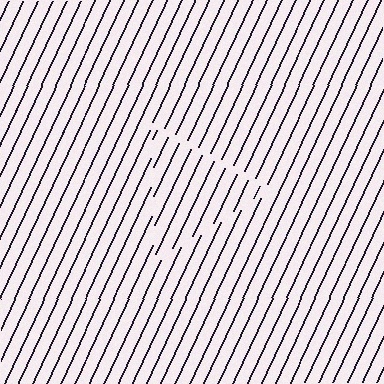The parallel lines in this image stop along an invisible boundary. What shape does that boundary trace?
An illusory triangle. The interior of the shape contains the same grating, shifted by half a period — the contour is defined by the phase discontinuity where line-ends from the inner and outer gratings abut.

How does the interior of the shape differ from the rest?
The interior of the shape contains the same grating, shifted by half a period — the contour is defined by the phase discontinuity where line-ends from the inner and outer gratings abut.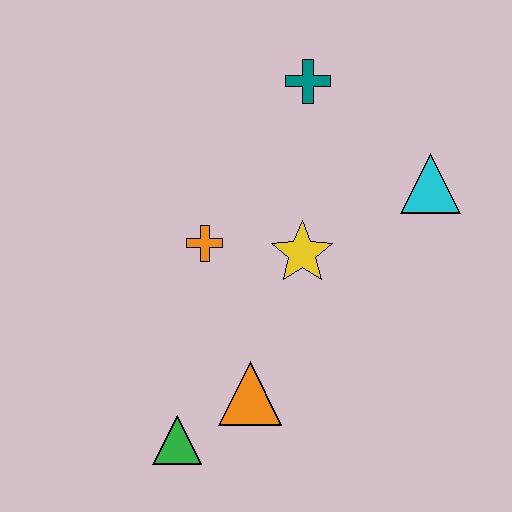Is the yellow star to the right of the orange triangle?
Yes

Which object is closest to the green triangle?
The orange triangle is closest to the green triangle.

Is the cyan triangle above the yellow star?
Yes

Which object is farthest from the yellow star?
The green triangle is farthest from the yellow star.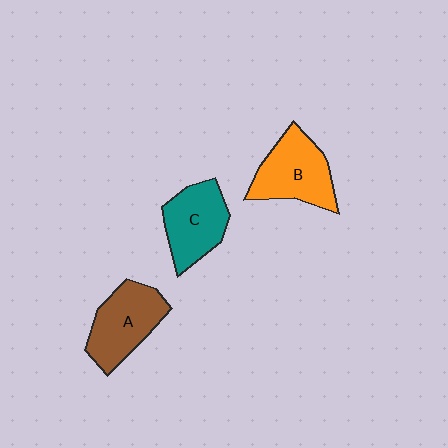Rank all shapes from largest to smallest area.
From largest to smallest: B (orange), A (brown), C (teal).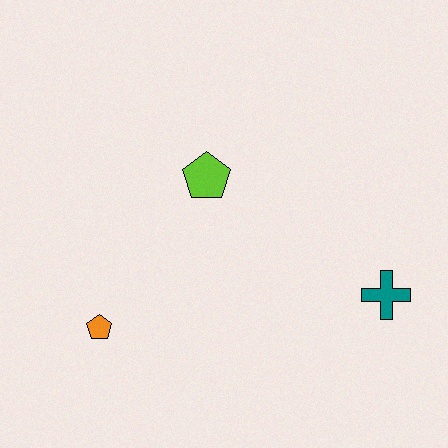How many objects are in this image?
There are 3 objects.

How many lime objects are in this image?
There is 1 lime object.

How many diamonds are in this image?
There are no diamonds.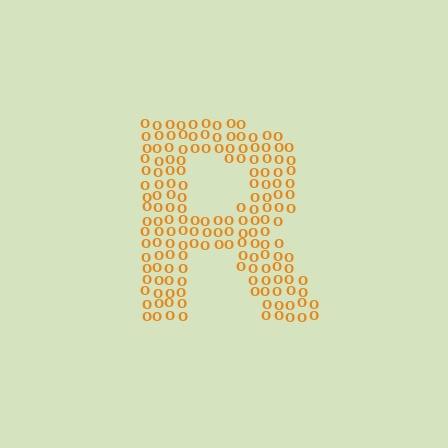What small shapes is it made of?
It is made of small letter O's.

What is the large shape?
The large shape is the letter R.